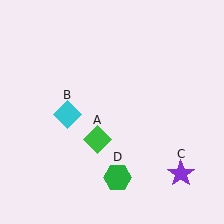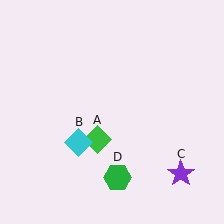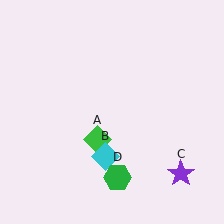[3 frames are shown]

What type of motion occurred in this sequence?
The cyan diamond (object B) rotated counterclockwise around the center of the scene.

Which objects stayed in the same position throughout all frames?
Green diamond (object A) and purple star (object C) and green hexagon (object D) remained stationary.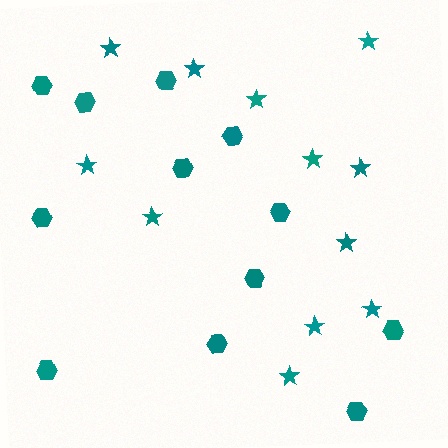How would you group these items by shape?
There are 2 groups: one group of hexagons (12) and one group of stars (12).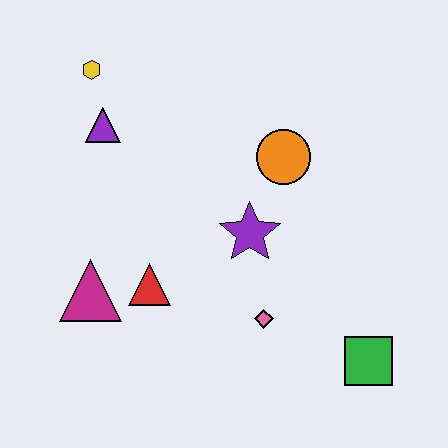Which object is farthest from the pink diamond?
The yellow hexagon is farthest from the pink diamond.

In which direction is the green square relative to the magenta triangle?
The green square is to the right of the magenta triangle.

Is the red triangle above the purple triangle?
No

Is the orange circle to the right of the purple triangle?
Yes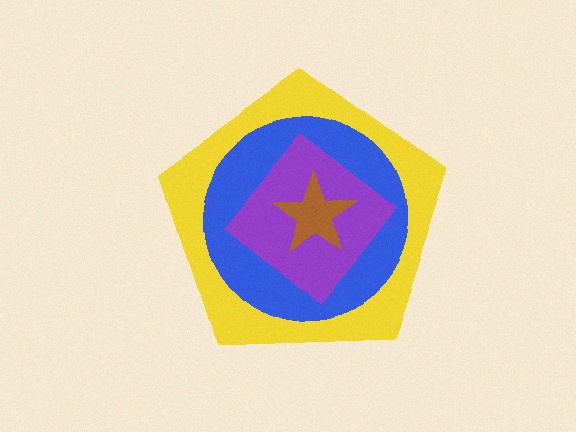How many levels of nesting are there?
4.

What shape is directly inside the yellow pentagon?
The blue circle.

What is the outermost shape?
The yellow pentagon.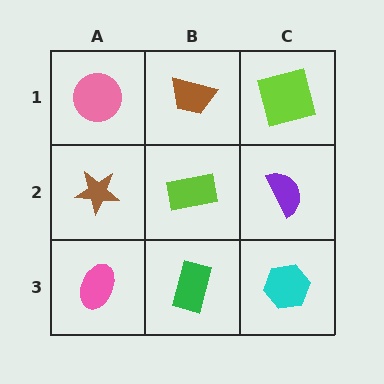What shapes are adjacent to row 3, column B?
A lime rectangle (row 2, column B), a pink ellipse (row 3, column A), a cyan hexagon (row 3, column C).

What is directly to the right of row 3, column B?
A cyan hexagon.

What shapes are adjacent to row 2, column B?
A brown trapezoid (row 1, column B), a green rectangle (row 3, column B), a brown star (row 2, column A), a purple semicircle (row 2, column C).